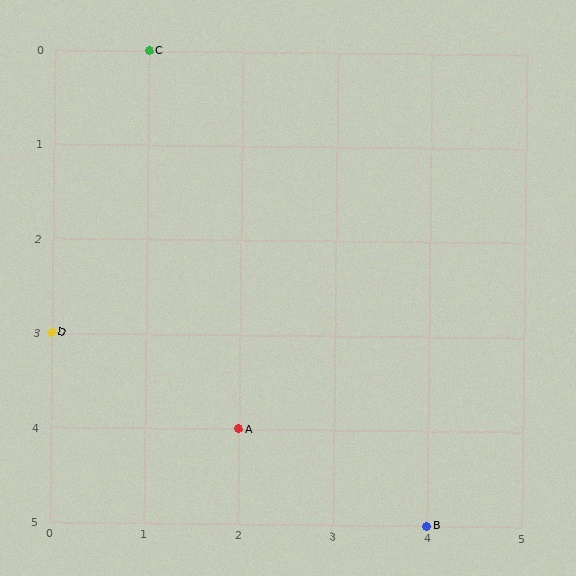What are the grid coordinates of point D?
Point D is at grid coordinates (0, 3).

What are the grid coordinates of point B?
Point B is at grid coordinates (4, 5).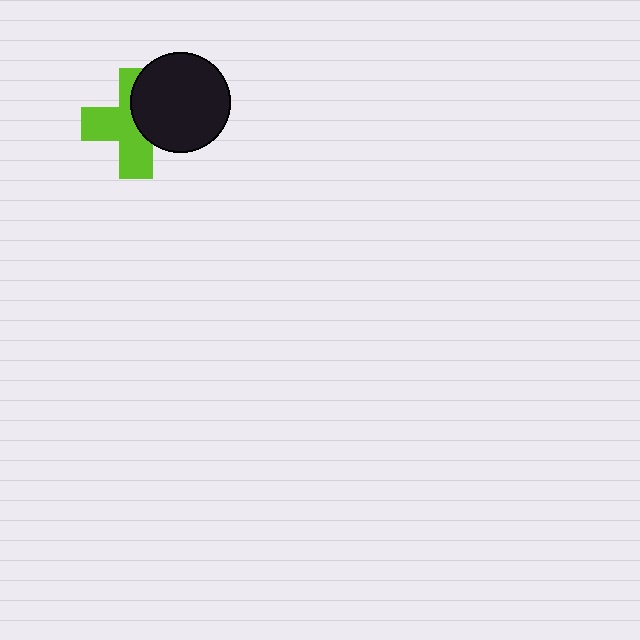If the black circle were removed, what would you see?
You would see the complete lime cross.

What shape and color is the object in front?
The object in front is a black circle.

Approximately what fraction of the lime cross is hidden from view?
Roughly 42% of the lime cross is hidden behind the black circle.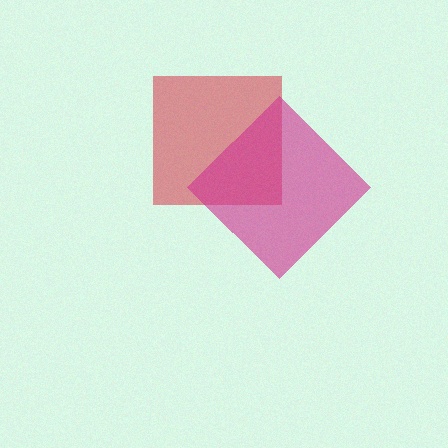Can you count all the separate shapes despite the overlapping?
Yes, there are 2 separate shapes.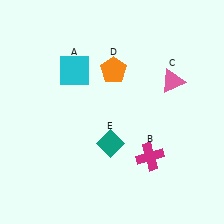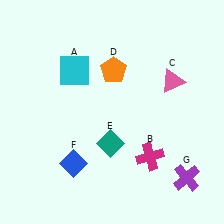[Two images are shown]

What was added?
A blue diamond (F), a purple cross (G) were added in Image 2.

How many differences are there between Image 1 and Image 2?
There are 2 differences between the two images.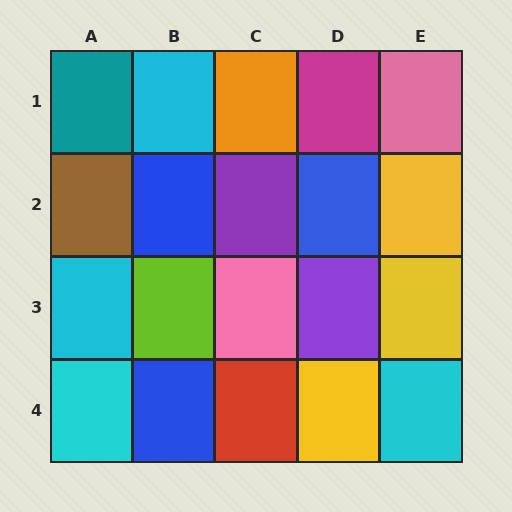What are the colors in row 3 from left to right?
Cyan, lime, pink, purple, yellow.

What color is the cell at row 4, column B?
Blue.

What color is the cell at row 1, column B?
Cyan.